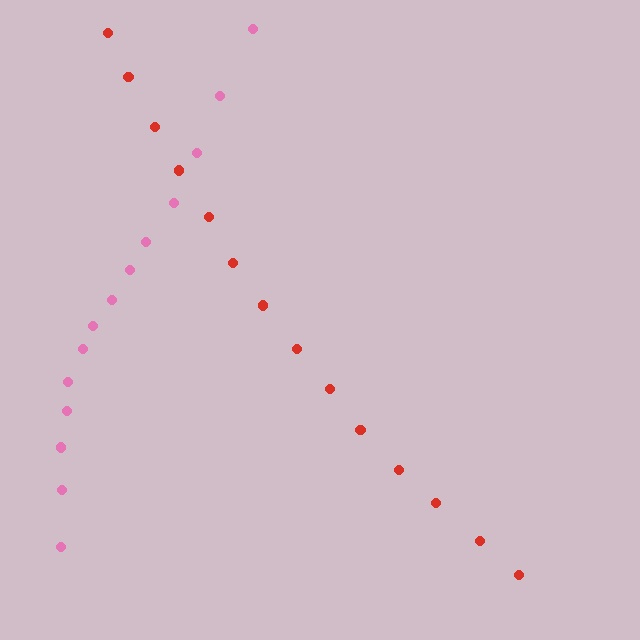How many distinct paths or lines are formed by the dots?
There are 2 distinct paths.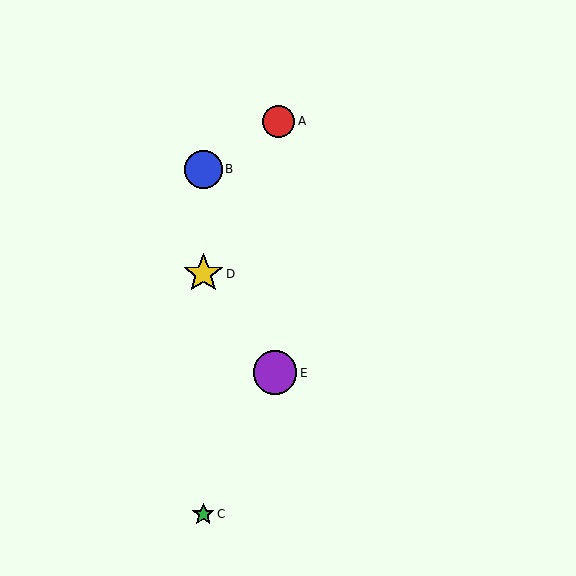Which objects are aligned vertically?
Objects B, C, D are aligned vertically.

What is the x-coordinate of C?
Object C is at x≈203.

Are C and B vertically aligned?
Yes, both are at x≈203.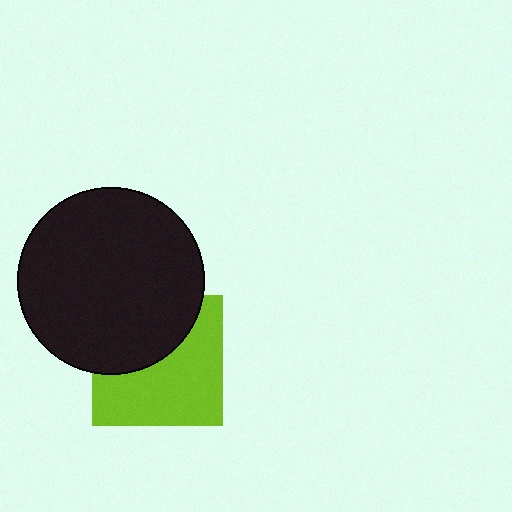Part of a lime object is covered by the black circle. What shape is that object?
It is a square.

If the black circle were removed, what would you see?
You would see the complete lime square.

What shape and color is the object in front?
The object in front is a black circle.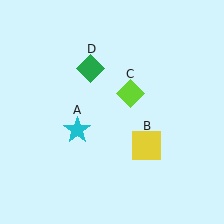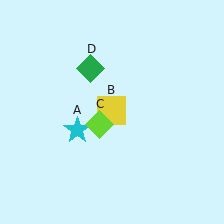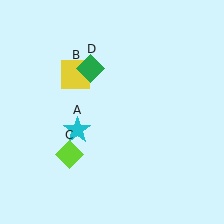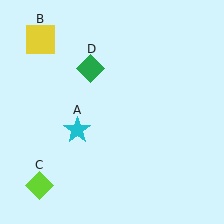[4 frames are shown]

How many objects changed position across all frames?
2 objects changed position: yellow square (object B), lime diamond (object C).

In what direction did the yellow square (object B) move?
The yellow square (object B) moved up and to the left.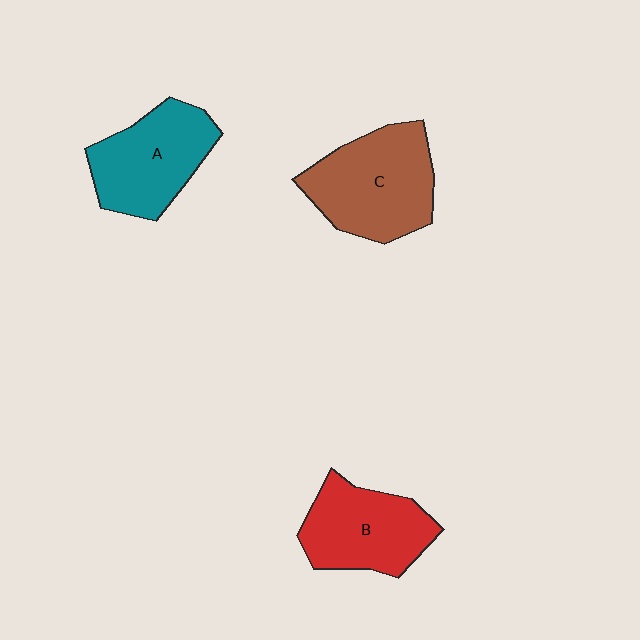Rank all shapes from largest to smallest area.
From largest to smallest: C (brown), A (teal), B (red).